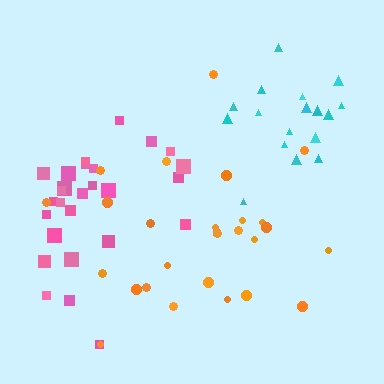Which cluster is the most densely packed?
Cyan.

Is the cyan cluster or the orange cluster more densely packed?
Cyan.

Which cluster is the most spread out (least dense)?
Orange.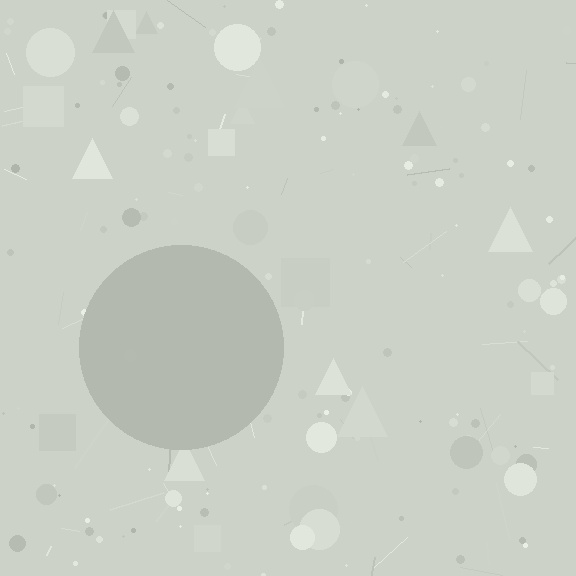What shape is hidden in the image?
A circle is hidden in the image.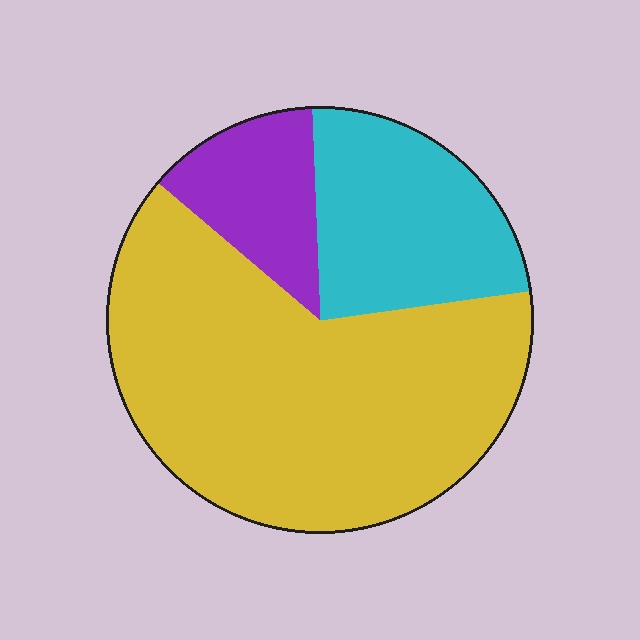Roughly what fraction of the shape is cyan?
Cyan takes up less than a quarter of the shape.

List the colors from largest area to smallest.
From largest to smallest: yellow, cyan, purple.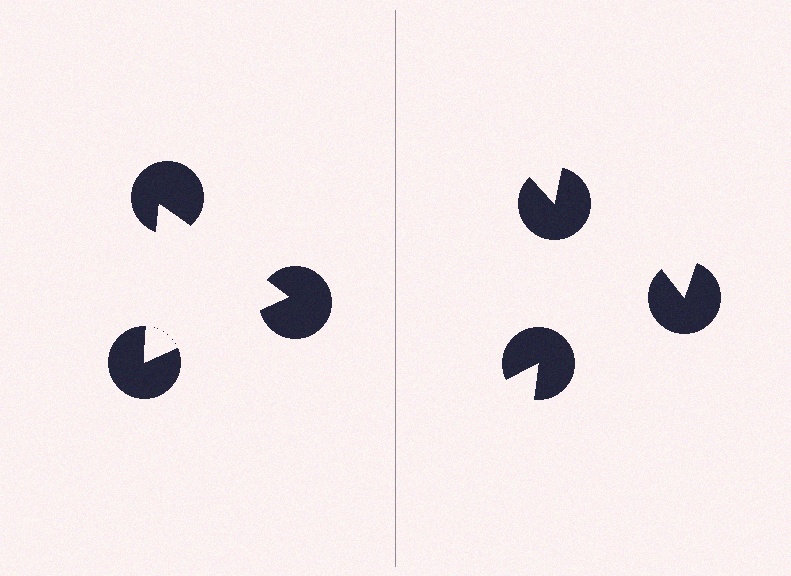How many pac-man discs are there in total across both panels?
6 — 3 on each side.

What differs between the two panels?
The pac-man discs are positioned identically on both sides; only the wedge orientations differ. On the left they align to a triangle; on the right they are misaligned.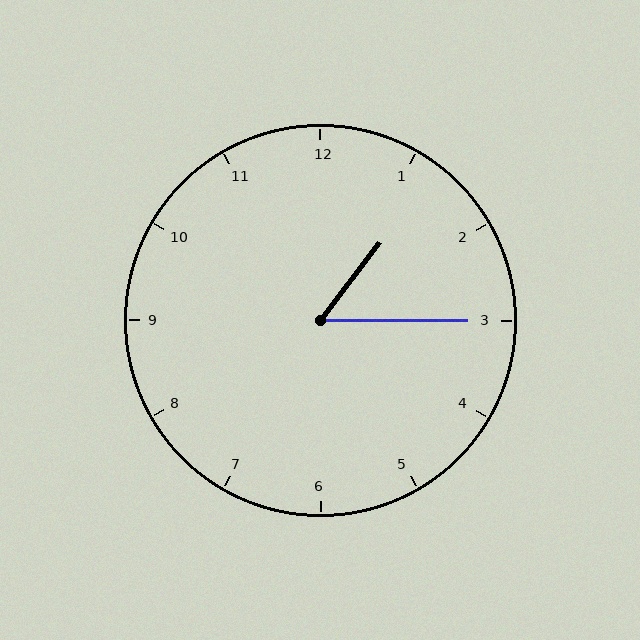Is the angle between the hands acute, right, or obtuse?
It is acute.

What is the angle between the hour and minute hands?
Approximately 52 degrees.